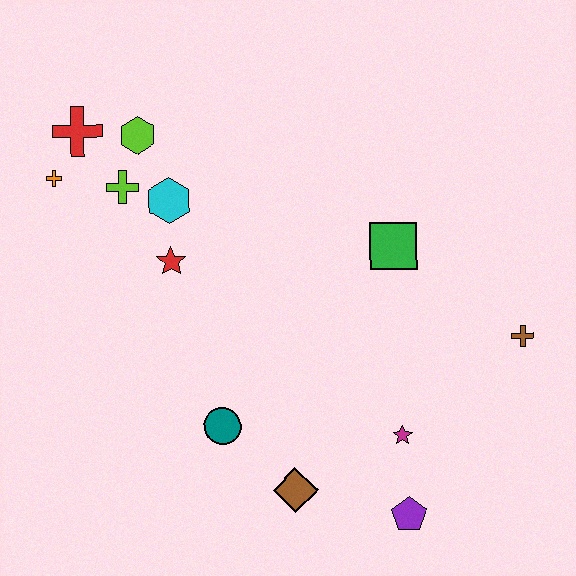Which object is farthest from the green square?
The orange cross is farthest from the green square.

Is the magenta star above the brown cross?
No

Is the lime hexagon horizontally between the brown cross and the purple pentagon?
No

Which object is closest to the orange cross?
The red cross is closest to the orange cross.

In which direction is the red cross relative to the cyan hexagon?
The red cross is to the left of the cyan hexagon.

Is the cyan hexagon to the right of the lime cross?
Yes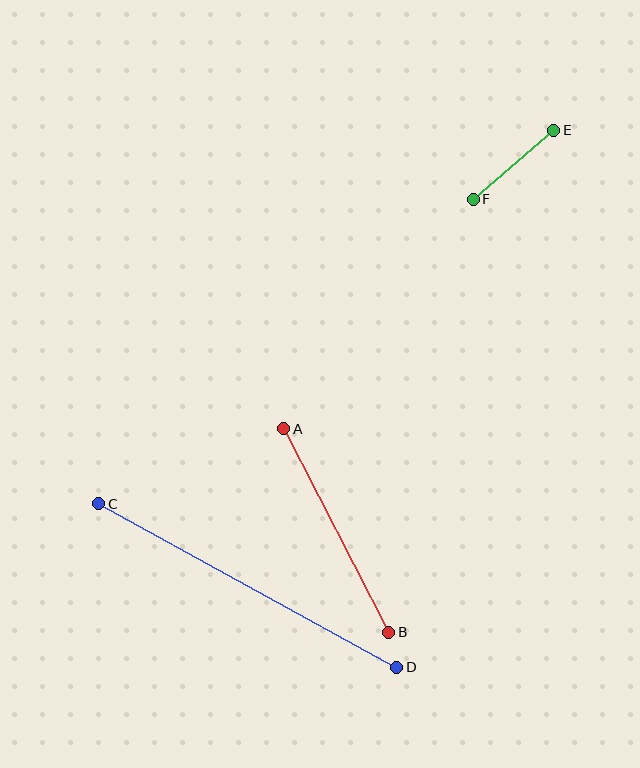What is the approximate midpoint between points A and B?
The midpoint is at approximately (336, 531) pixels.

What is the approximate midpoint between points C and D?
The midpoint is at approximately (248, 586) pixels.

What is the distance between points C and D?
The distance is approximately 340 pixels.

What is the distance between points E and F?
The distance is approximately 106 pixels.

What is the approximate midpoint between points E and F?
The midpoint is at approximately (513, 165) pixels.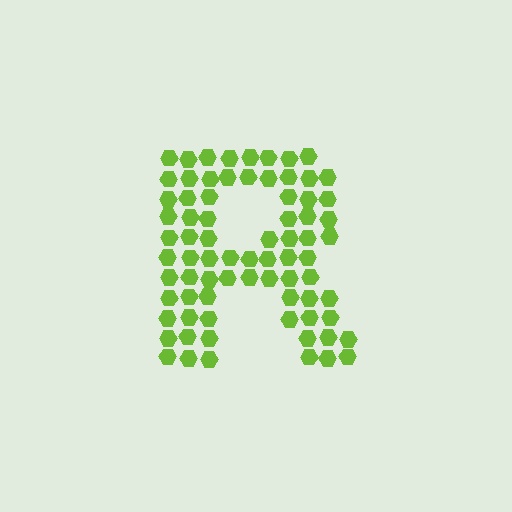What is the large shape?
The large shape is the letter R.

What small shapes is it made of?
It is made of small hexagons.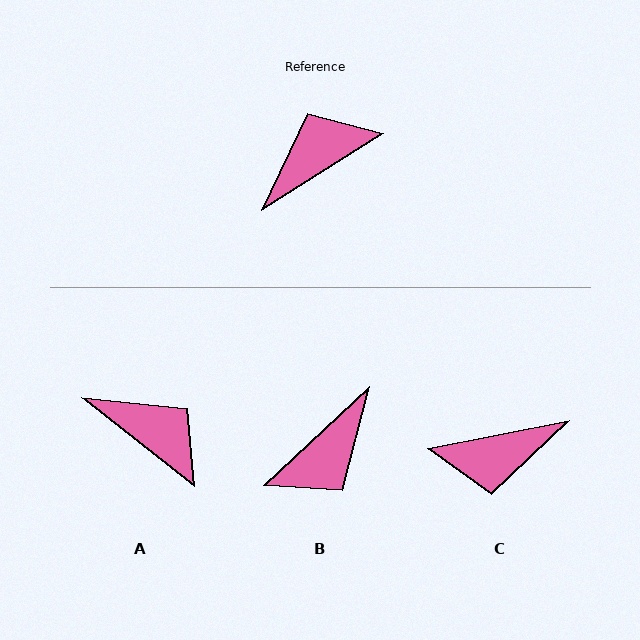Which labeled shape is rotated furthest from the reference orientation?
B, about 170 degrees away.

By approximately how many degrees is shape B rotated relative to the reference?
Approximately 170 degrees clockwise.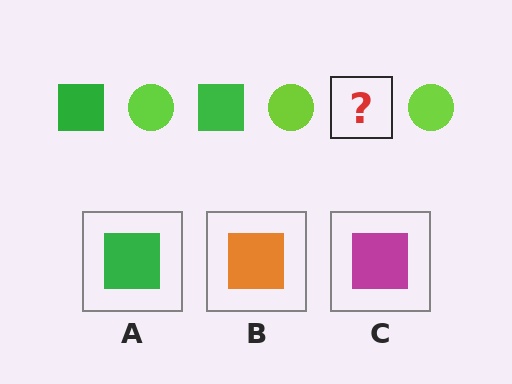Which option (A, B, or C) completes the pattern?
A.